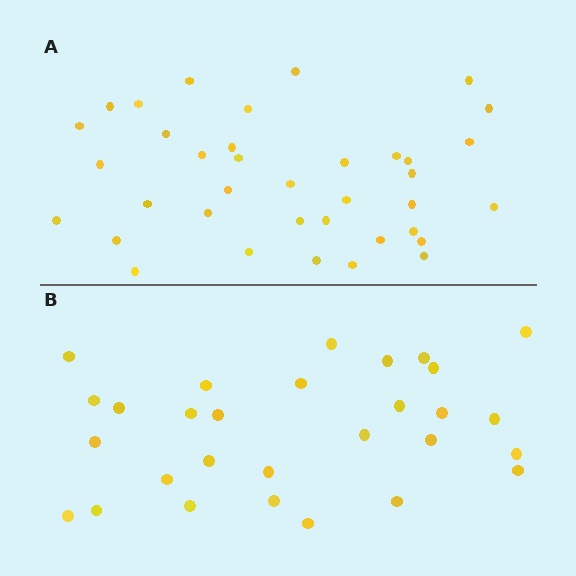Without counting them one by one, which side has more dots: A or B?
Region A (the top region) has more dots.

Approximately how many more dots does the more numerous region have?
Region A has roughly 8 or so more dots than region B.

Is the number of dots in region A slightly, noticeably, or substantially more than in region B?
Region A has noticeably more, but not dramatically so. The ratio is roughly 1.3 to 1.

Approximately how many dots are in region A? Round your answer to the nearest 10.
About 40 dots. (The exact count is 37, which rounds to 40.)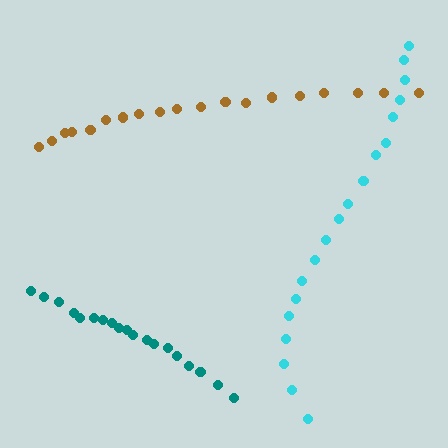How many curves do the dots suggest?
There are 3 distinct paths.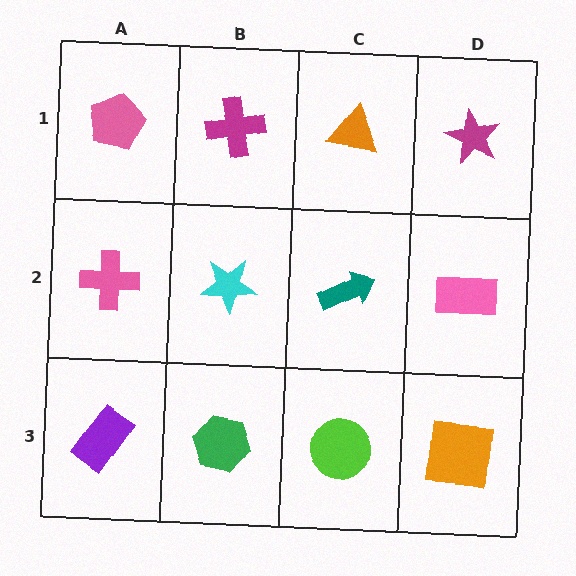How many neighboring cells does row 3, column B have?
3.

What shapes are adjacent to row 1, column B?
A cyan star (row 2, column B), a pink pentagon (row 1, column A), an orange triangle (row 1, column C).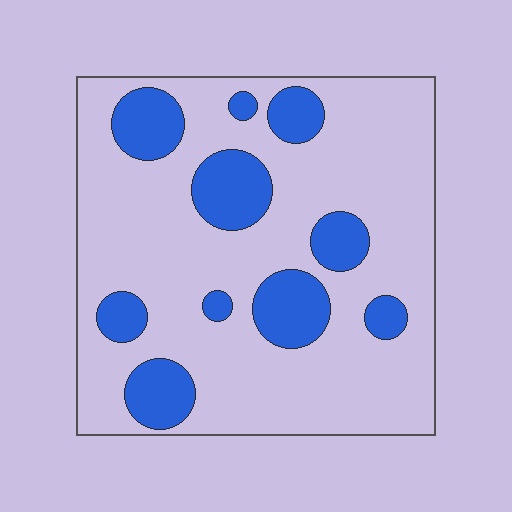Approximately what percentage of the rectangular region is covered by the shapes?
Approximately 25%.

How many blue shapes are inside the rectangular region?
10.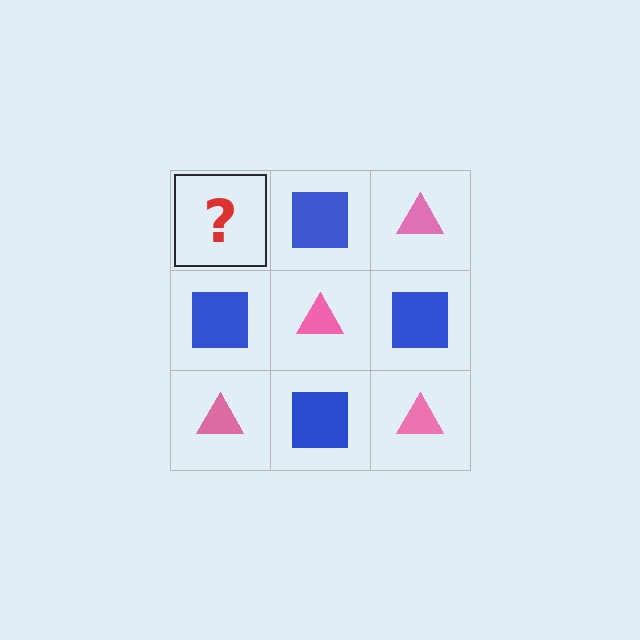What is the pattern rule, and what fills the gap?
The rule is that it alternates pink triangle and blue square in a checkerboard pattern. The gap should be filled with a pink triangle.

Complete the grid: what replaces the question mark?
The question mark should be replaced with a pink triangle.